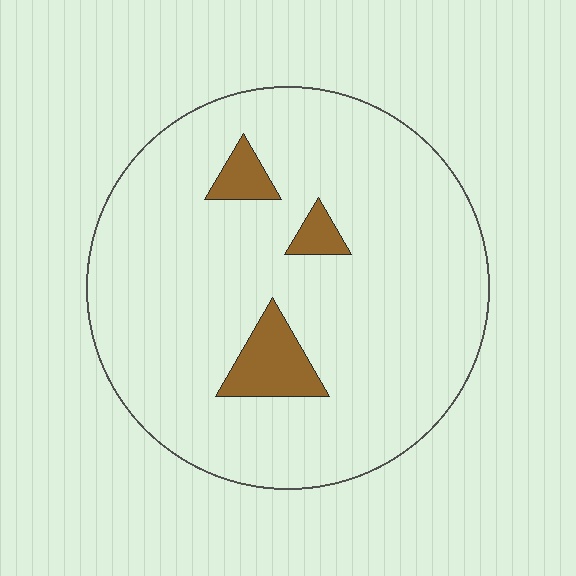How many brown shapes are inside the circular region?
3.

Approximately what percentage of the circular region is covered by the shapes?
Approximately 10%.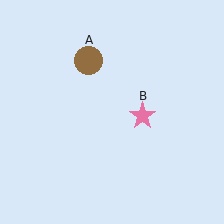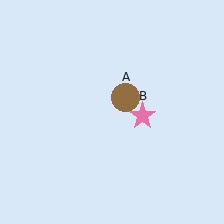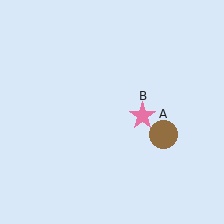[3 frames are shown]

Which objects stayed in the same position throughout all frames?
Pink star (object B) remained stationary.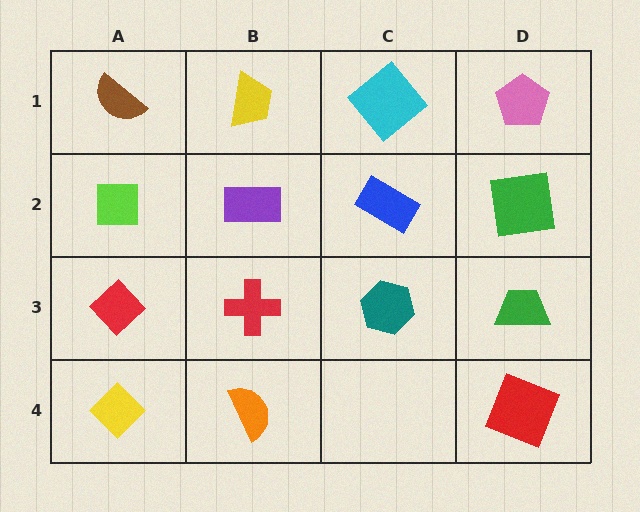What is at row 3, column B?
A red cross.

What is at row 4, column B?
An orange semicircle.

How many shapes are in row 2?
4 shapes.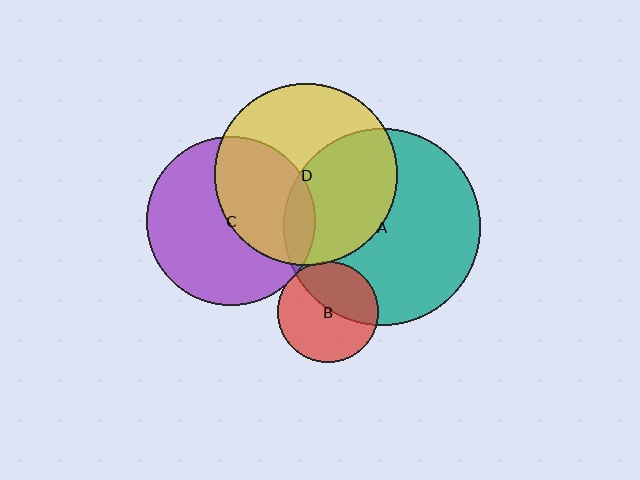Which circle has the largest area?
Circle A (teal).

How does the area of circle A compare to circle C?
Approximately 1.4 times.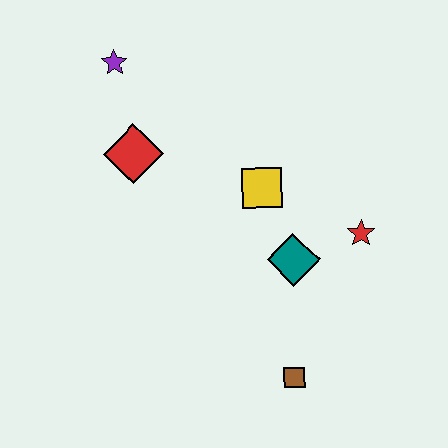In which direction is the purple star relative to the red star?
The purple star is to the left of the red star.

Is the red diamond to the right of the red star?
No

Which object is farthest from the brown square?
The purple star is farthest from the brown square.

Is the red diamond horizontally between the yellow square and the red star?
No